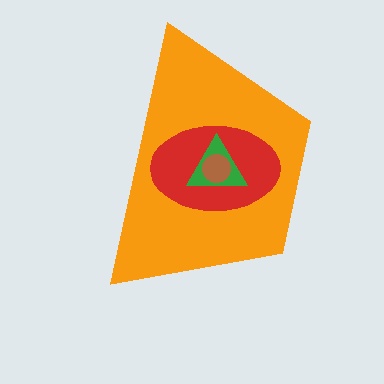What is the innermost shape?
The brown circle.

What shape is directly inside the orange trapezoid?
The red ellipse.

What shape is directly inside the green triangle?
The brown circle.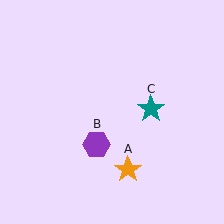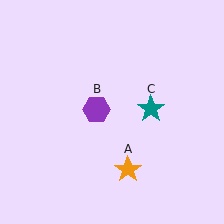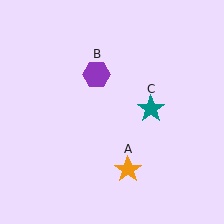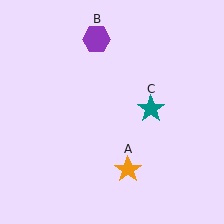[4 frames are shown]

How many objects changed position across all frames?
1 object changed position: purple hexagon (object B).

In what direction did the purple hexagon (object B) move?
The purple hexagon (object B) moved up.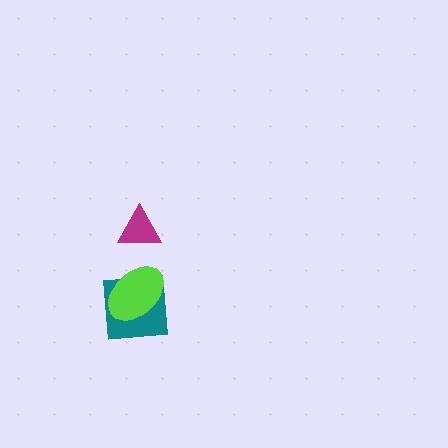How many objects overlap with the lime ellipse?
1 object overlaps with the lime ellipse.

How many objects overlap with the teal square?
1 object overlaps with the teal square.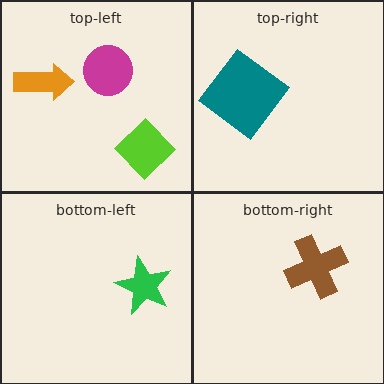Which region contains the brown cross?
The bottom-right region.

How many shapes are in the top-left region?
3.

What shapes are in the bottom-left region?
The green star.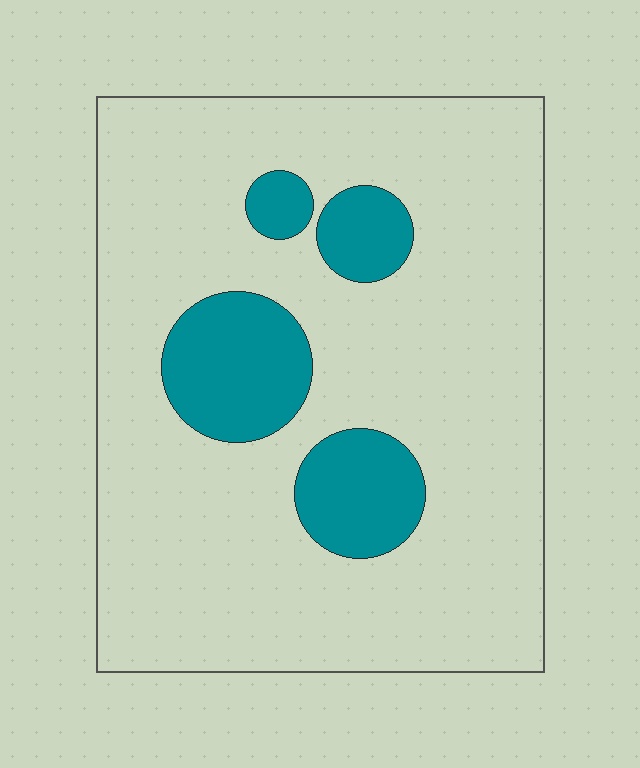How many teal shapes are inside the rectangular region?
4.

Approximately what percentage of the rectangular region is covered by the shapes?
Approximately 15%.